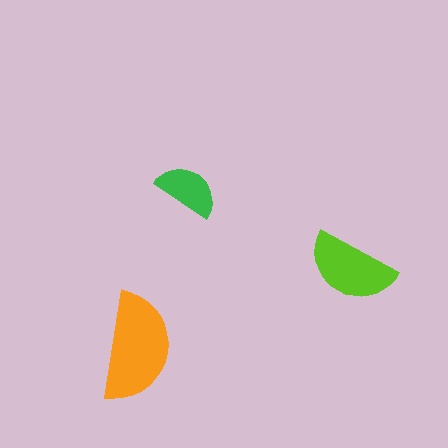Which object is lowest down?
The orange semicircle is bottommost.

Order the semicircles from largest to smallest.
the orange one, the lime one, the green one.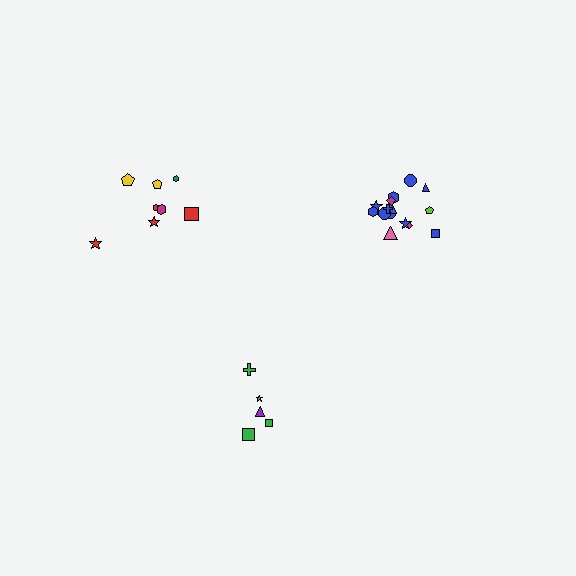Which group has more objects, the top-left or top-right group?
The top-right group.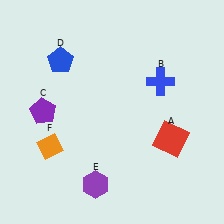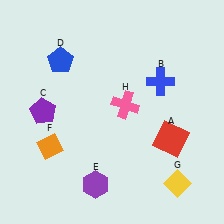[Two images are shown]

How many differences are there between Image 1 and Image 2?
There are 2 differences between the two images.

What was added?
A yellow diamond (G), a pink cross (H) were added in Image 2.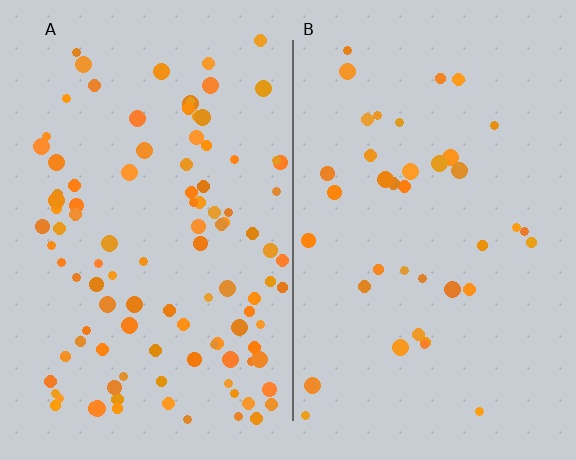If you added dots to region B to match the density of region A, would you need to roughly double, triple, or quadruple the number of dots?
Approximately triple.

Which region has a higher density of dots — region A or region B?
A (the left).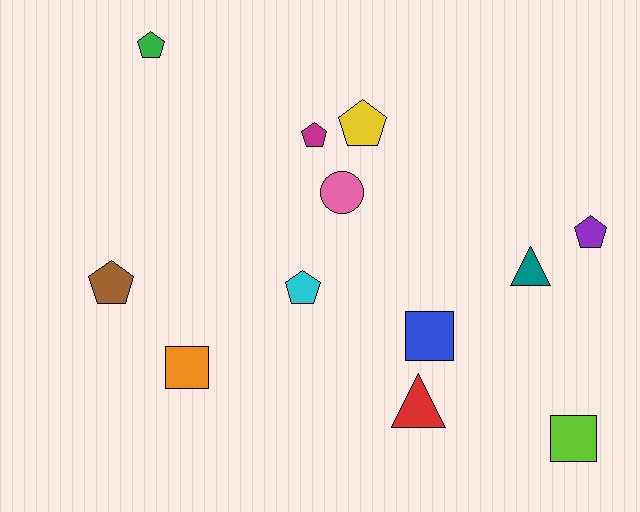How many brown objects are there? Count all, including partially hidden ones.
There is 1 brown object.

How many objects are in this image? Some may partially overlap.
There are 12 objects.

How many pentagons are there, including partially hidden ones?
There are 6 pentagons.